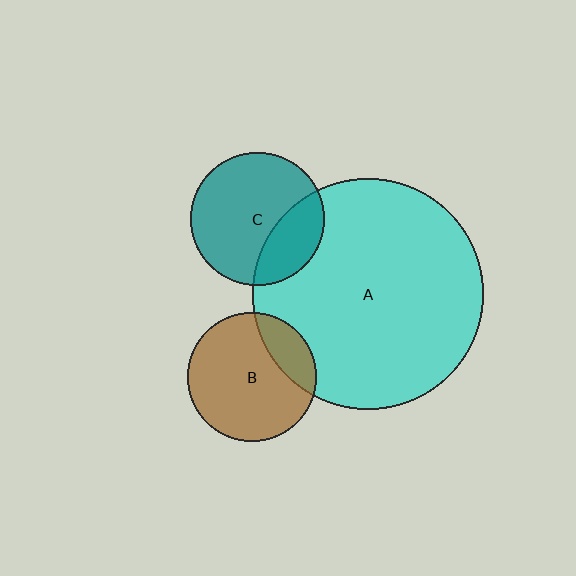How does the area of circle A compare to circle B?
Approximately 3.2 times.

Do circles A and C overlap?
Yes.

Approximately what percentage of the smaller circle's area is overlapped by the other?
Approximately 30%.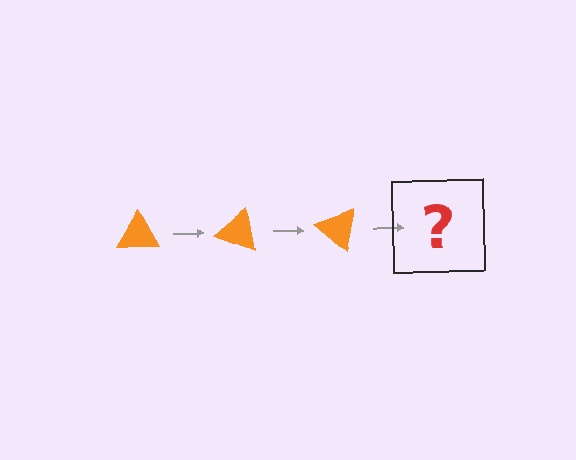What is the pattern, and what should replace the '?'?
The pattern is that the triangle rotates 20 degrees each step. The '?' should be an orange triangle rotated 60 degrees.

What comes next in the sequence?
The next element should be an orange triangle rotated 60 degrees.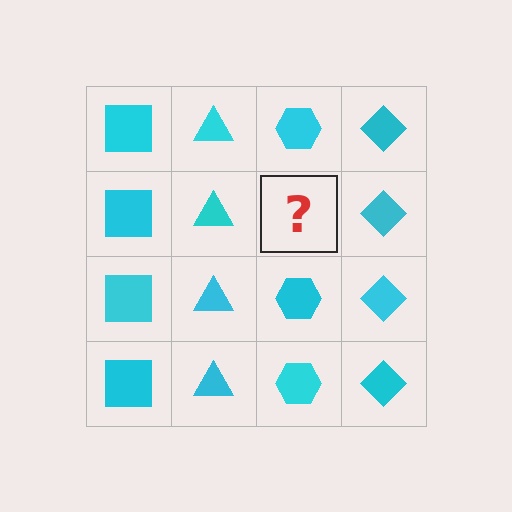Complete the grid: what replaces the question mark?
The question mark should be replaced with a cyan hexagon.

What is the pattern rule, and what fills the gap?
The rule is that each column has a consistent shape. The gap should be filled with a cyan hexagon.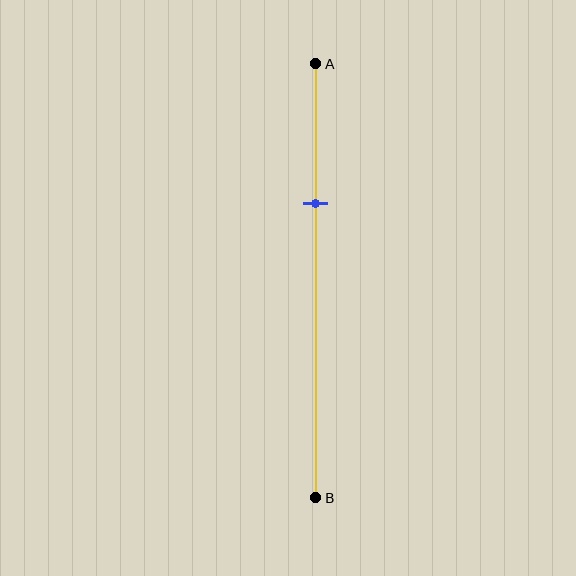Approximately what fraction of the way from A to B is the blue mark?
The blue mark is approximately 30% of the way from A to B.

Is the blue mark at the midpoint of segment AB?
No, the mark is at about 30% from A, not at the 50% midpoint.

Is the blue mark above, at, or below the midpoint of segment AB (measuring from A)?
The blue mark is above the midpoint of segment AB.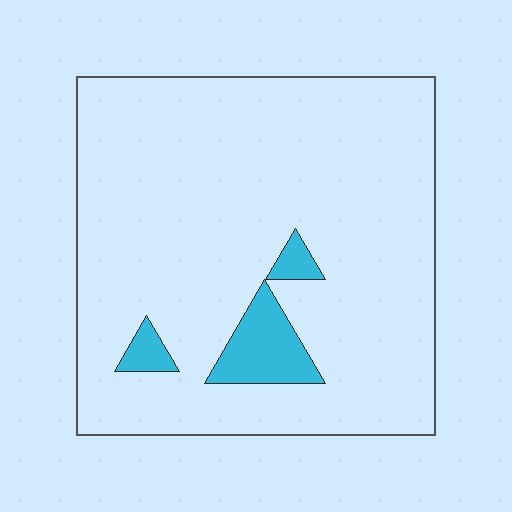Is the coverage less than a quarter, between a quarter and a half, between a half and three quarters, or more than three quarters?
Less than a quarter.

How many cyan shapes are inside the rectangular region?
3.